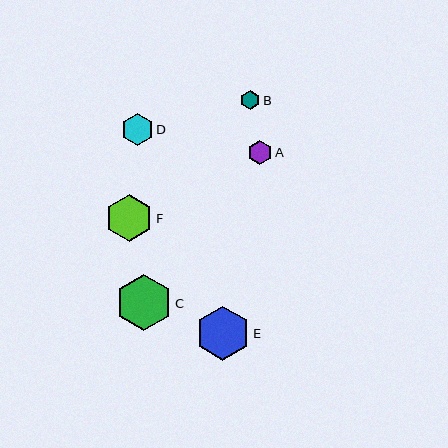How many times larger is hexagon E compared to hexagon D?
Hexagon E is approximately 1.7 times the size of hexagon D.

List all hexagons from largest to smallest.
From largest to smallest: C, E, F, D, A, B.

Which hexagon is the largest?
Hexagon C is the largest with a size of approximately 56 pixels.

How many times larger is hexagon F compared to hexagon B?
Hexagon F is approximately 2.4 times the size of hexagon B.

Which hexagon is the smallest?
Hexagon B is the smallest with a size of approximately 19 pixels.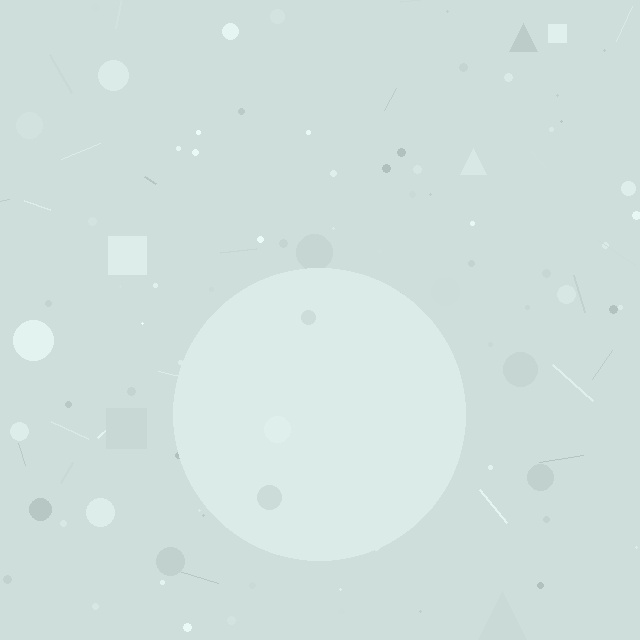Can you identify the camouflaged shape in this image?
The camouflaged shape is a circle.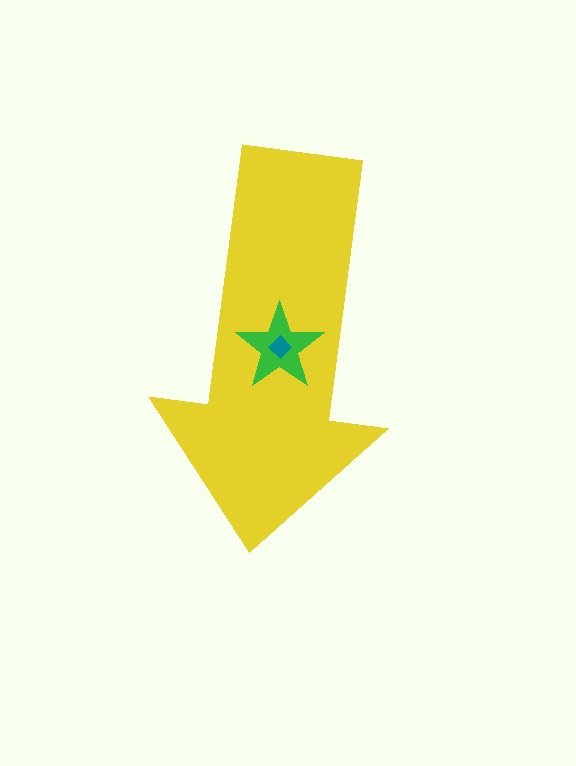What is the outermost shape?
The yellow arrow.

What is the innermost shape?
The teal diamond.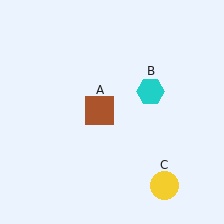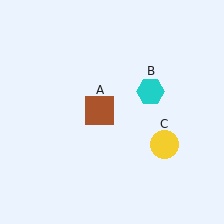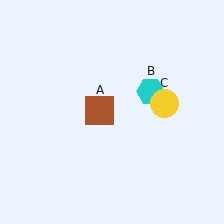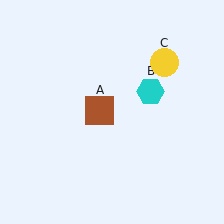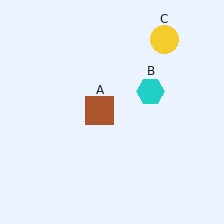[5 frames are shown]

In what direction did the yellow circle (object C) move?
The yellow circle (object C) moved up.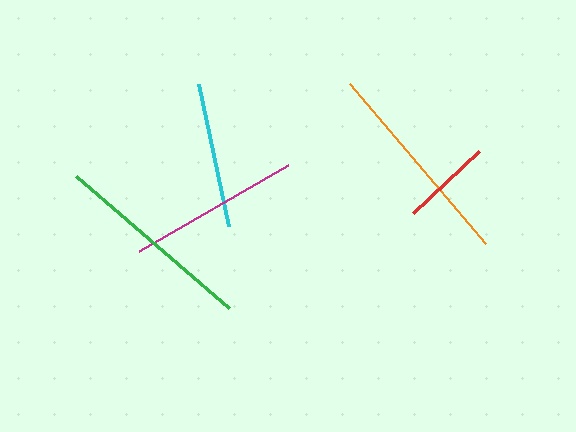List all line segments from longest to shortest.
From longest to shortest: orange, green, magenta, cyan, red.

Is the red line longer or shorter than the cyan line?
The cyan line is longer than the red line.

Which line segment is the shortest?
The red line is the shortest at approximately 90 pixels.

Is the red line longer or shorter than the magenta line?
The magenta line is longer than the red line.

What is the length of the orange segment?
The orange segment is approximately 210 pixels long.